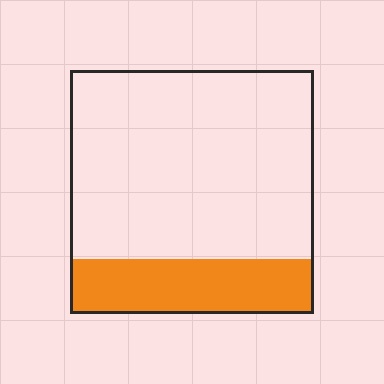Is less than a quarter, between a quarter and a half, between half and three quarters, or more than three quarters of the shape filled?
Less than a quarter.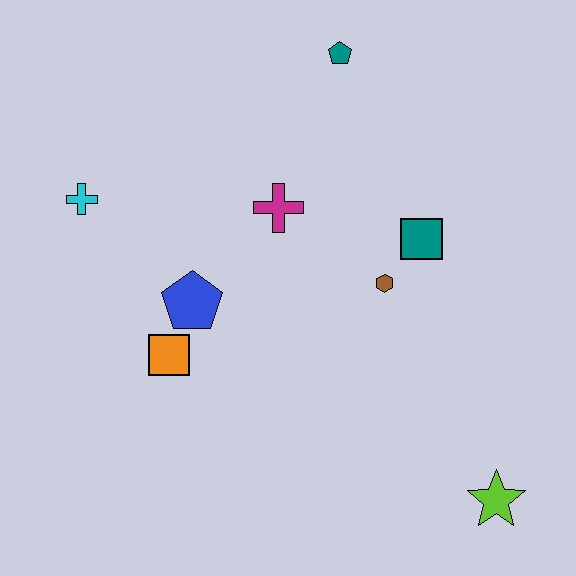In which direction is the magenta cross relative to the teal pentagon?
The magenta cross is below the teal pentagon.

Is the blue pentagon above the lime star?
Yes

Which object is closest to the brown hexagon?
The teal square is closest to the brown hexagon.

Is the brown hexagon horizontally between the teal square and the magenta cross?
Yes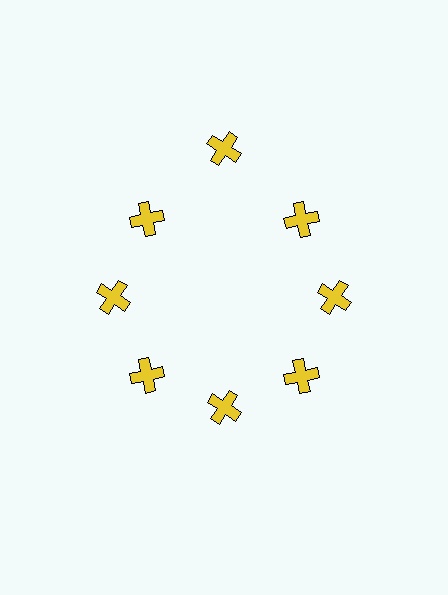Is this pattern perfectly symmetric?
No. The 8 yellow crosses are arranged in a ring, but one element near the 12 o'clock position is pushed outward from the center, breaking the 8-fold rotational symmetry.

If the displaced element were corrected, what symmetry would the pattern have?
It would have 8-fold rotational symmetry — the pattern would map onto itself every 45 degrees.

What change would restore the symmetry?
The symmetry would be restored by moving it inward, back onto the ring so that all 8 crosses sit at equal angles and equal distance from the center.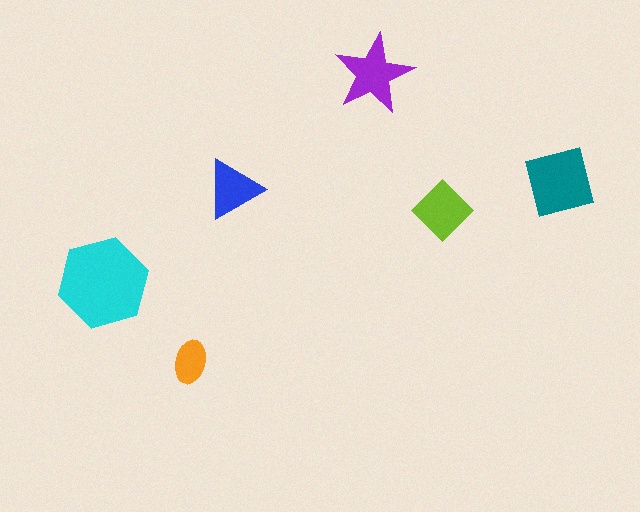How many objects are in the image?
There are 6 objects in the image.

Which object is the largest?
The cyan hexagon.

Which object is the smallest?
The orange ellipse.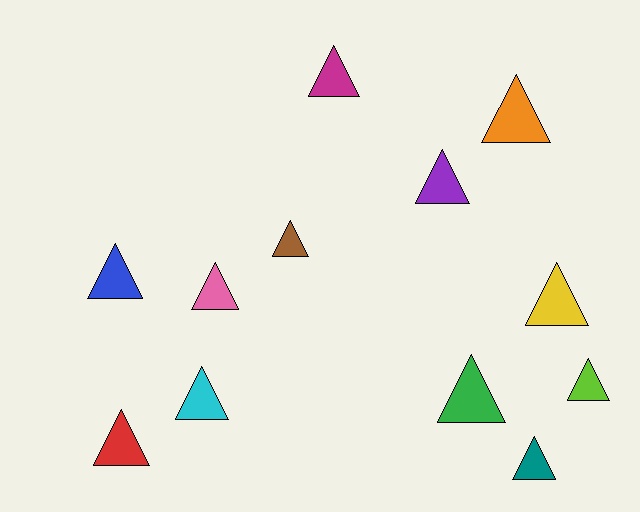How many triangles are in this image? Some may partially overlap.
There are 12 triangles.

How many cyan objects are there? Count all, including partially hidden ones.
There is 1 cyan object.